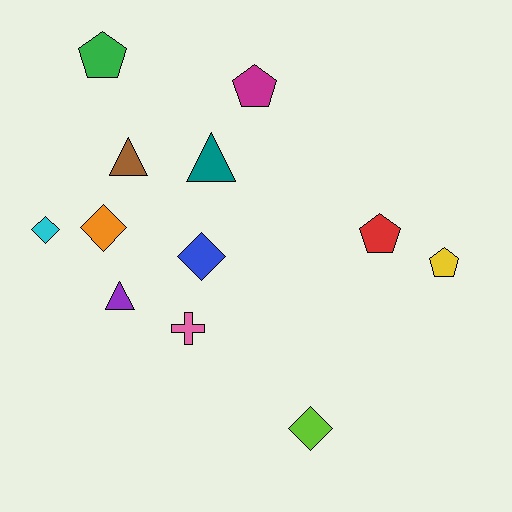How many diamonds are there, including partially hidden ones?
There are 4 diamonds.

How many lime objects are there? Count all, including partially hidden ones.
There is 1 lime object.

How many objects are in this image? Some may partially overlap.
There are 12 objects.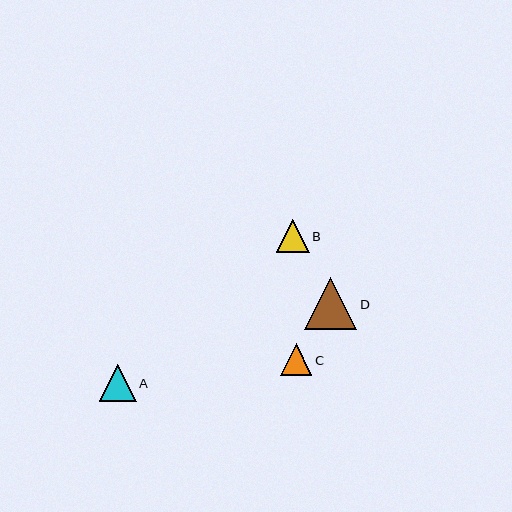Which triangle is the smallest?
Triangle C is the smallest with a size of approximately 31 pixels.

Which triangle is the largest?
Triangle D is the largest with a size of approximately 53 pixels.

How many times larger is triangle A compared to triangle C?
Triangle A is approximately 1.2 times the size of triangle C.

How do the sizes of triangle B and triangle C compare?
Triangle B and triangle C are approximately the same size.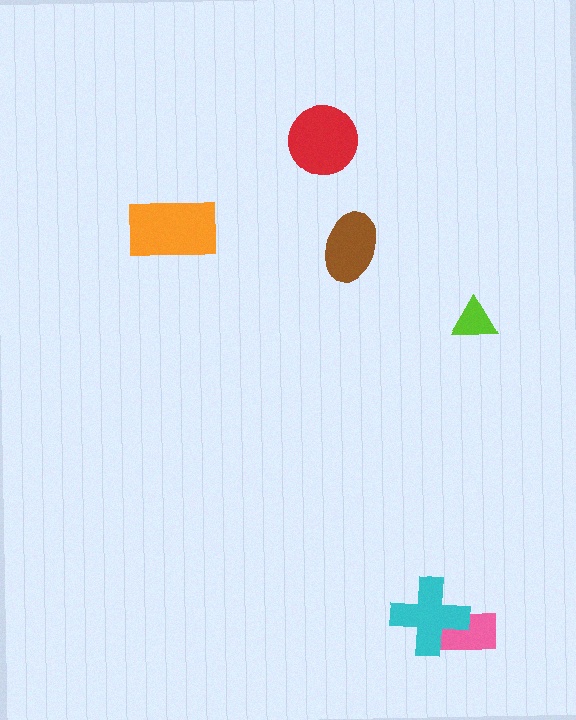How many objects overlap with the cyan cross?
1 object overlaps with the cyan cross.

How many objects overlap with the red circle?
0 objects overlap with the red circle.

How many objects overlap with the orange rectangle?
0 objects overlap with the orange rectangle.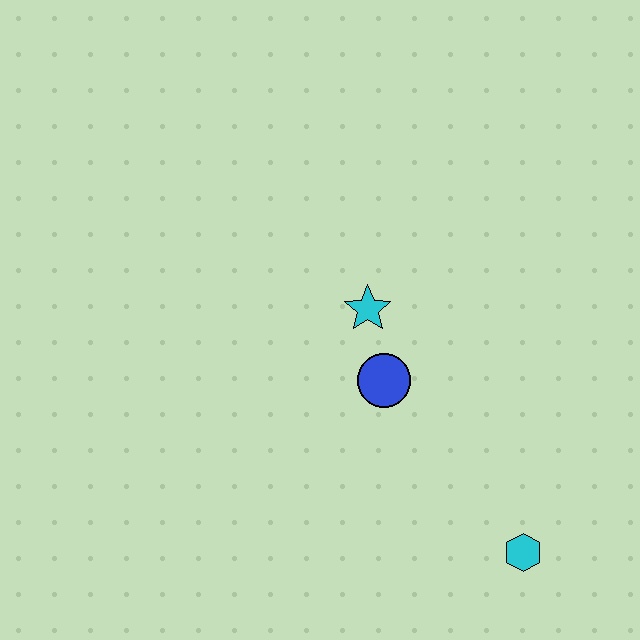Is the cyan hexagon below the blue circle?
Yes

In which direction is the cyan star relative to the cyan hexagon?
The cyan star is above the cyan hexagon.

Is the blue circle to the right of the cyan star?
Yes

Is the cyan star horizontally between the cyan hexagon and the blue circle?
No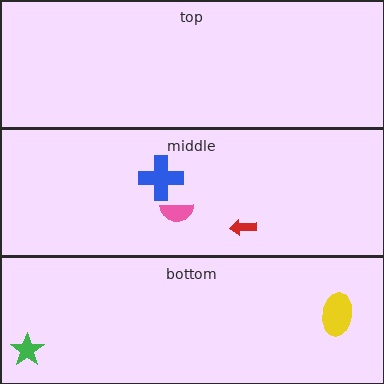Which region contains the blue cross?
The middle region.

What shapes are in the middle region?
The blue cross, the pink semicircle, the red arrow.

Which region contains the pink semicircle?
The middle region.